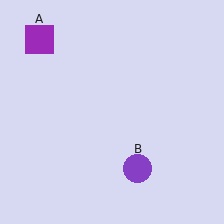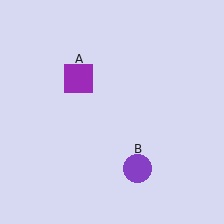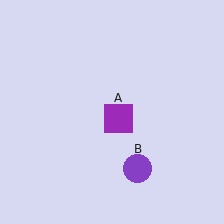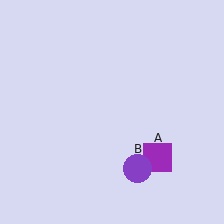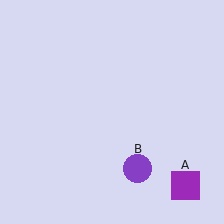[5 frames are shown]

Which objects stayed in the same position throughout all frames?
Purple circle (object B) remained stationary.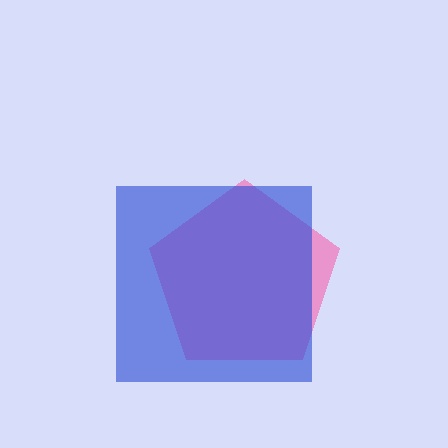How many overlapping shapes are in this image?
There are 2 overlapping shapes in the image.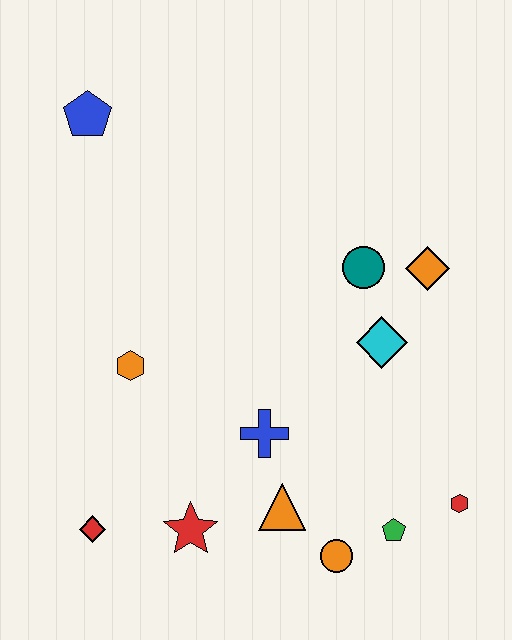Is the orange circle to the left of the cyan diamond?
Yes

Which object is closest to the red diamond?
The red star is closest to the red diamond.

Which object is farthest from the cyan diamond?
The blue pentagon is farthest from the cyan diamond.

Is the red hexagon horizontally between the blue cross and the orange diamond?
No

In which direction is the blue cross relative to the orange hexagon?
The blue cross is to the right of the orange hexagon.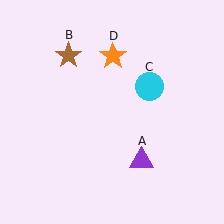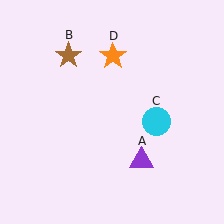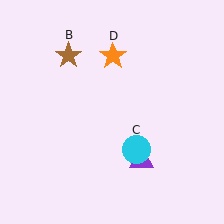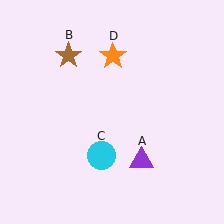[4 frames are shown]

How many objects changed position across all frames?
1 object changed position: cyan circle (object C).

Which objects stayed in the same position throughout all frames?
Purple triangle (object A) and brown star (object B) and orange star (object D) remained stationary.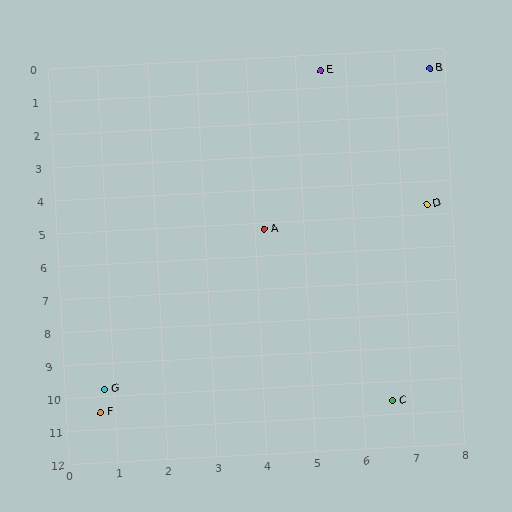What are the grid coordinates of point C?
Point C is at approximately (6.6, 10.6).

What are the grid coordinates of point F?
Point F is at approximately (0.7, 10.5).